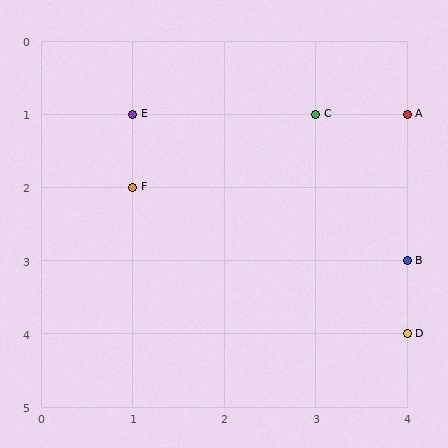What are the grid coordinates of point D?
Point D is at grid coordinates (4, 4).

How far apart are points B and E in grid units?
Points B and E are 3 columns and 2 rows apart (about 3.6 grid units diagonally).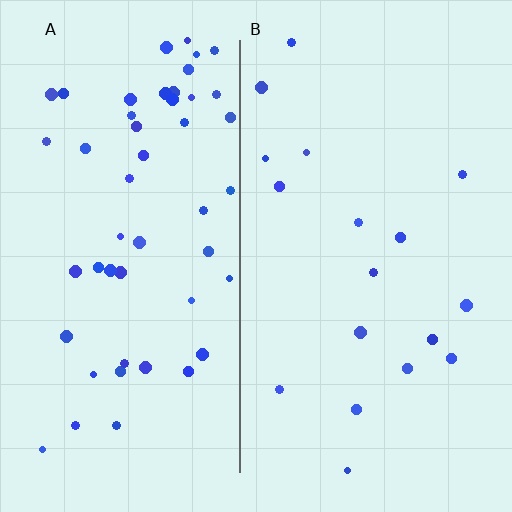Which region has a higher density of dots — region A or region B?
A (the left).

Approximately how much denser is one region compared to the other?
Approximately 3.0× — region A over region B.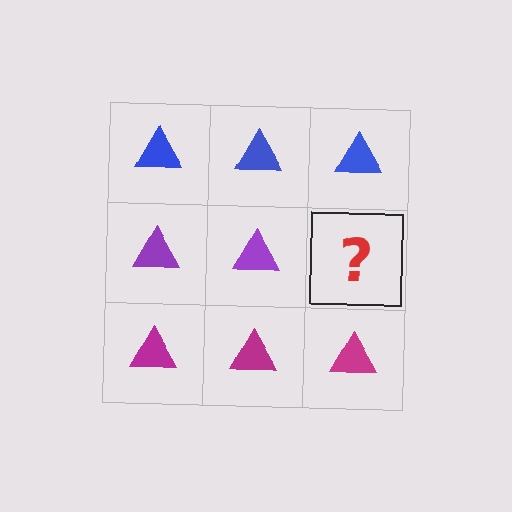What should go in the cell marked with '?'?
The missing cell should contain a purple triangle.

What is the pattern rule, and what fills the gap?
The rule is that each row has a consistent color. The gap should be filled with a purple triangle.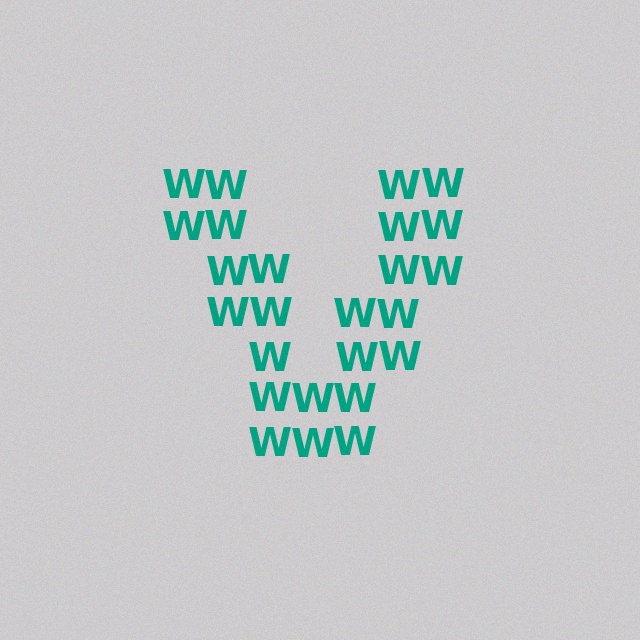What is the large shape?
The large shape is the letter V.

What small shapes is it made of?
It is made of small letter W's.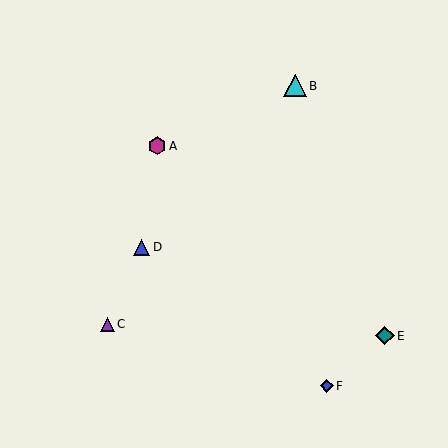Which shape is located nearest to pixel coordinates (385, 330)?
The teal diamond (labeled E) at (385, 336) is nearest to that location.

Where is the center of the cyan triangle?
The center of the cyan triangle is at (295, 86).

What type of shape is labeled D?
Shape D is a blue triangle.